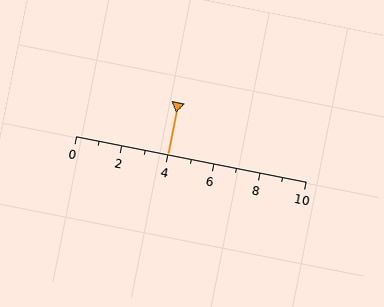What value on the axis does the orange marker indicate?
The marker indicates approximately 4.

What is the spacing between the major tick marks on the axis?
The major ticks are spaced 2 apart.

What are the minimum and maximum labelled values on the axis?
The axis runs from 0 to 10.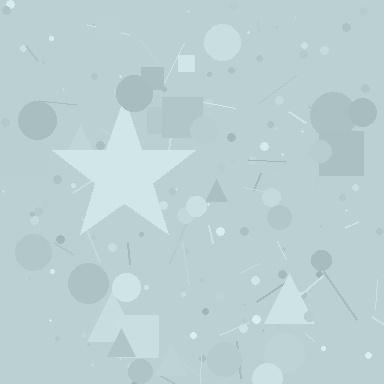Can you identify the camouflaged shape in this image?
The camouflaged shape is a star.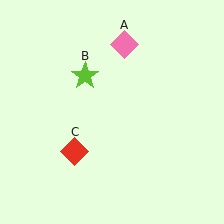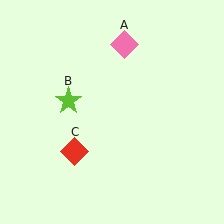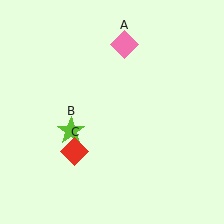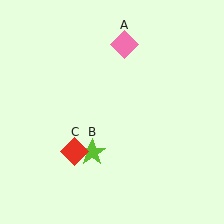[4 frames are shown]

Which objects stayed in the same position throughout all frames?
Pink diamond (object A) and red diamond (object C) remained stationary.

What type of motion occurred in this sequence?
The lime star (object B) rotated counterclockwise around the center of the scene.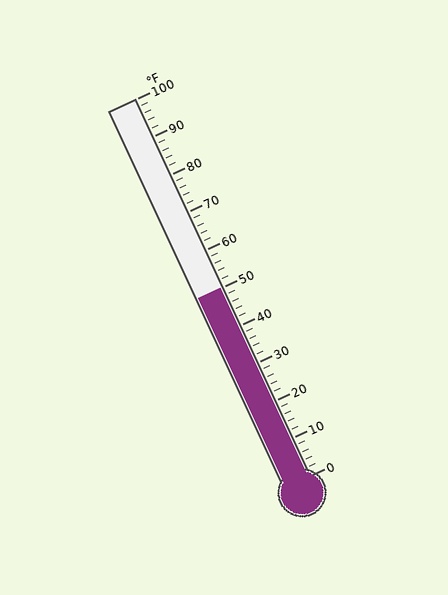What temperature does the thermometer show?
The thermometer shows approximately 50°F.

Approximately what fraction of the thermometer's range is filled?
The thermometer is filled to approximately 50% of its range.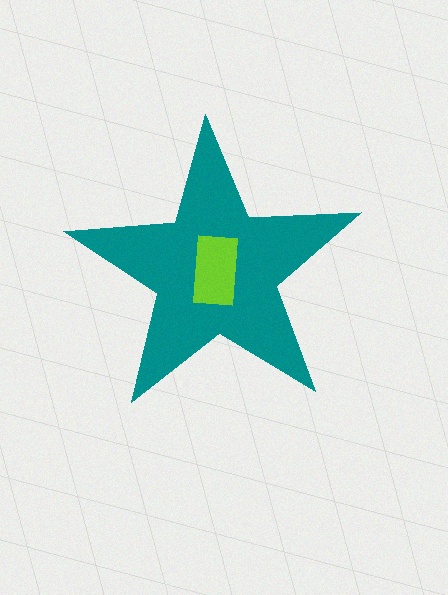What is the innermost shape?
The lime rectangle.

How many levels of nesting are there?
2.